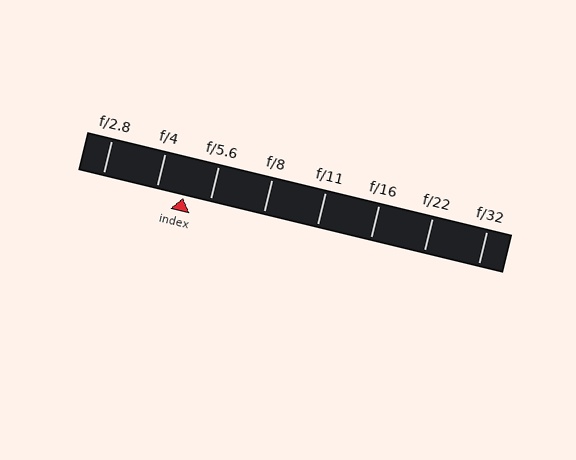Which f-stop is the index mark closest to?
The index mark is closest to f/5.6.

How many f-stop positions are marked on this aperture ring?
There are 8 f-stop positions marked.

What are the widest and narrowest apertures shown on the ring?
The widest aperture shown is f/2.8 and the narrowest is f/32.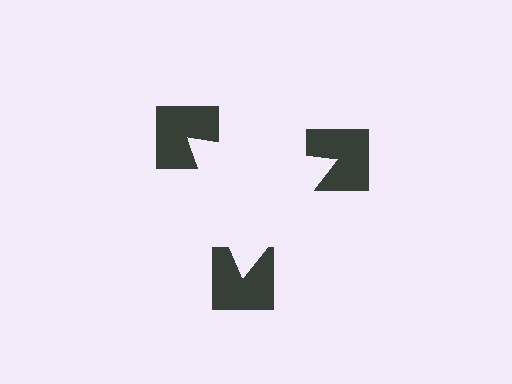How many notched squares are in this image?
There are 3 — one at each vertex of the illusory triangle.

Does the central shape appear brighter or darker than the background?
It typically appears slightly brighter than the background, even though no actual brightness change is drawn.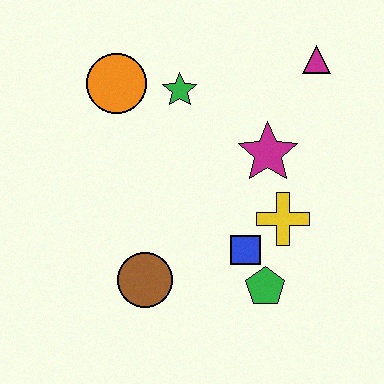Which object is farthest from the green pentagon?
The orange circle is farthest from the green pentagon.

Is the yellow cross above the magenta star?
No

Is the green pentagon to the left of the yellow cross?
Yes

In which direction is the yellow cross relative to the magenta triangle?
The yellow cross is below the magenta triangle.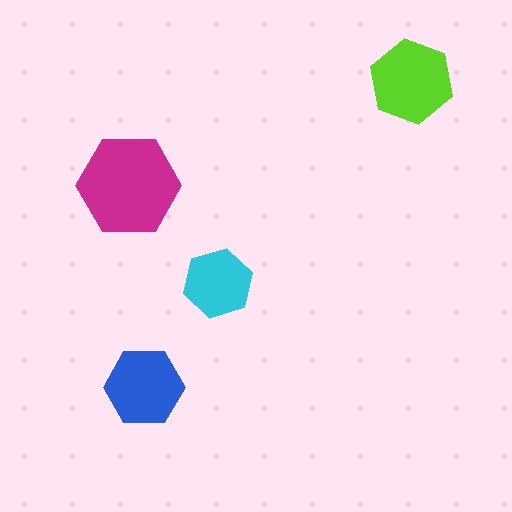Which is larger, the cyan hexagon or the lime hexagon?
The lime one.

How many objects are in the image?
There are 4 objects in the image.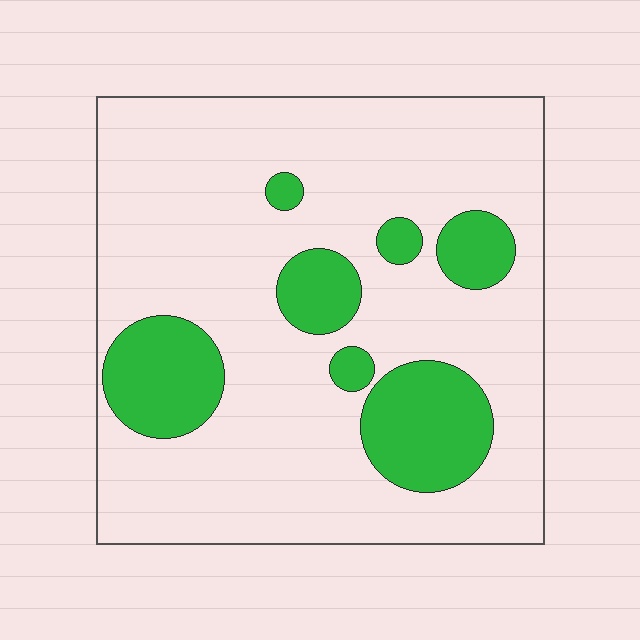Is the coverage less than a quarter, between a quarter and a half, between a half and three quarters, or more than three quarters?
Less than a quarter.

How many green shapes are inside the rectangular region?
7.